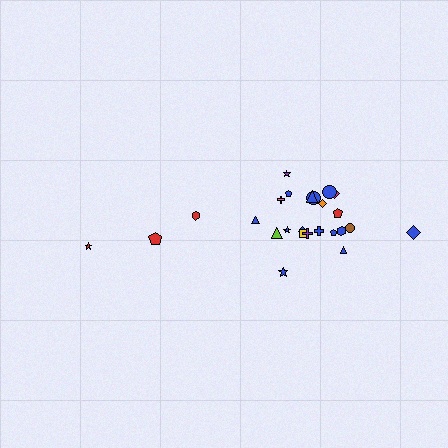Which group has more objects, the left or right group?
The right group.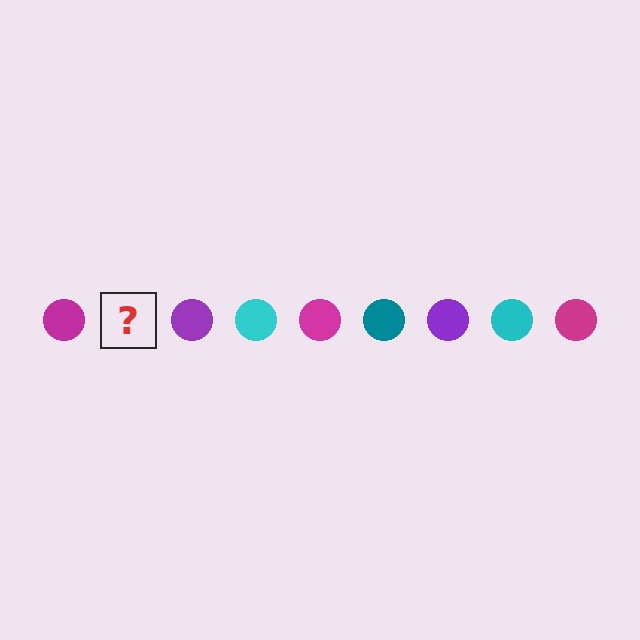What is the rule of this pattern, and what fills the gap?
The rule is that the pattern cycles through magenta, teal, purple, cyan circles. The gap should be filled with a teal circle.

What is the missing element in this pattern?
The missing element is a teal circle.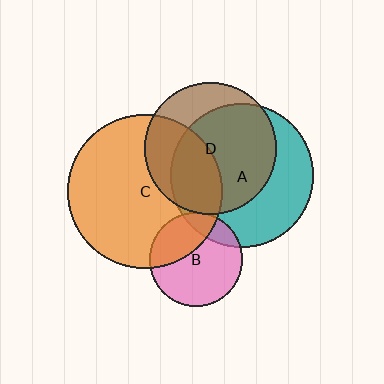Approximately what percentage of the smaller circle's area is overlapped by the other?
Approximately 35%.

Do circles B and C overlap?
Yes.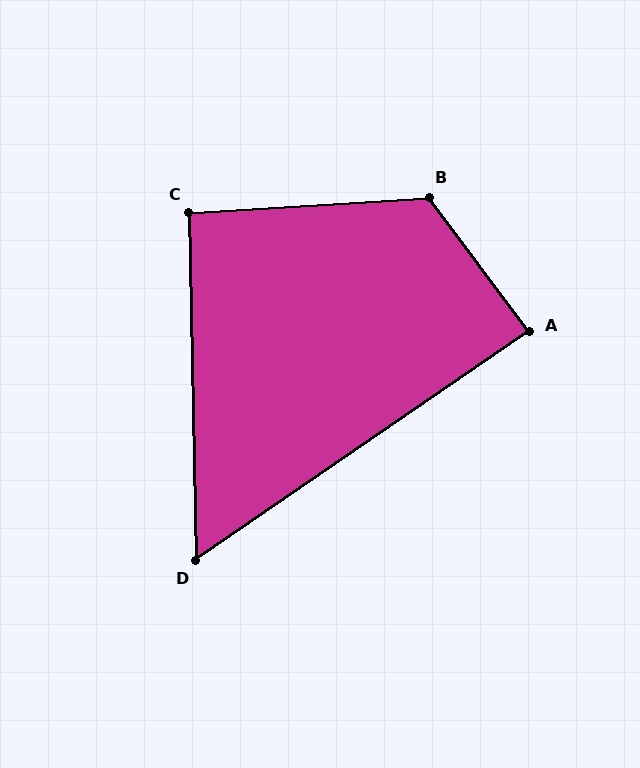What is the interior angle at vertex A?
Approximately 88 degrees (approximately right).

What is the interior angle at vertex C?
Approximately 92 degrees (approximately right).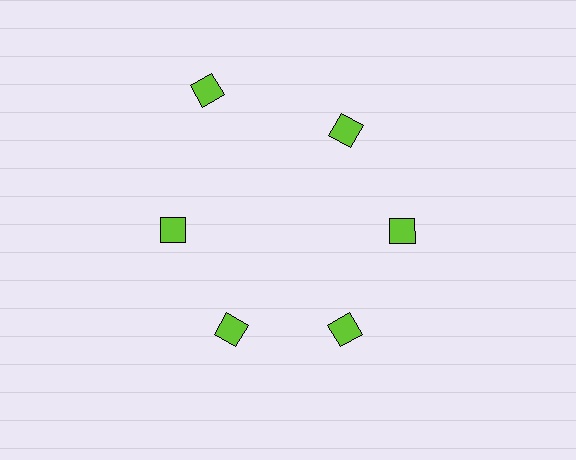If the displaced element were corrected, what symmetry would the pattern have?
It would have 6-fold rotational symmetry — the pattern would map onto itself every 60 degrees.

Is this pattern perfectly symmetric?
No. The 6 lime squares are arranged in a ring, but one element near the 11 o'clock position is pushed outward from the center, breaking the 6-fold rotational symmetry.